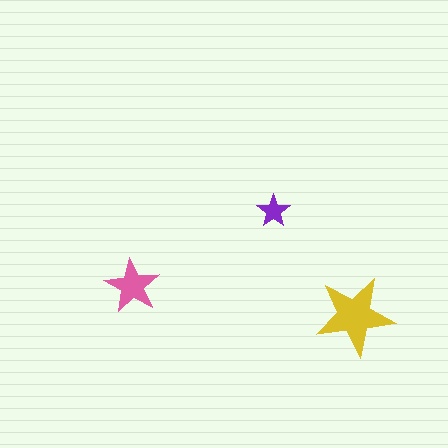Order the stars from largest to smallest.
the yellow one, the pink one, the purple one.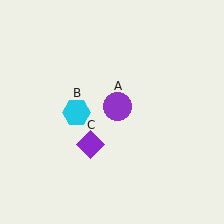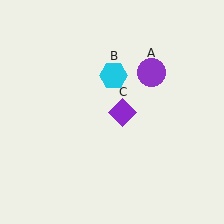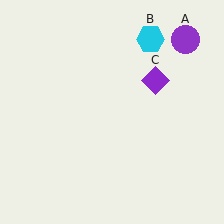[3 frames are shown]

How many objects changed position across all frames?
3 objects changed position: purple circle (object A), cyan hexagon (object B), purple diamond (object C).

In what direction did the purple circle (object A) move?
The purple circle (object A) moved up and to the right.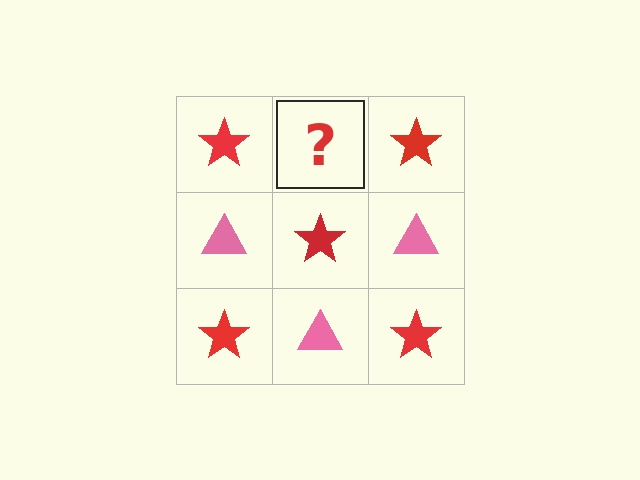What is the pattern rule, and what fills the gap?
The rule is that it alternates red star and pink triangle in a checkerboard pattern. The gap should be filled with a pink triangle.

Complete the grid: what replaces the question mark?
The question mark should be replaced with a pink triangle.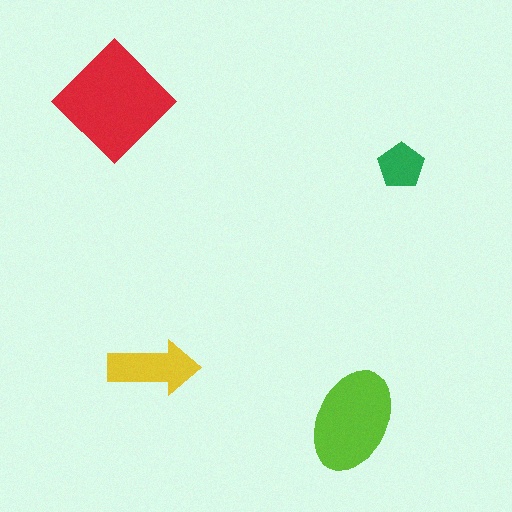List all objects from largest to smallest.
The red diamond, the lime ellipse, the yellow arrow, the green pentagon.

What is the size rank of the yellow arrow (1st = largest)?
3rd.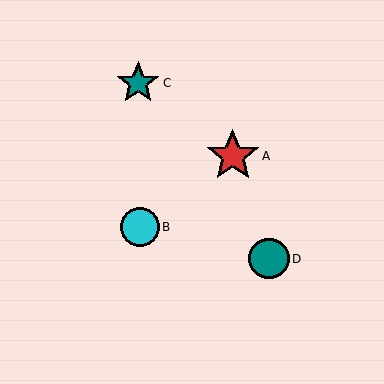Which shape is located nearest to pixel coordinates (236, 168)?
The red star (labeled A) at (233, 156) is nearest to that location.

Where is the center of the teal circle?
The center of the teal circle is at (269, 259).